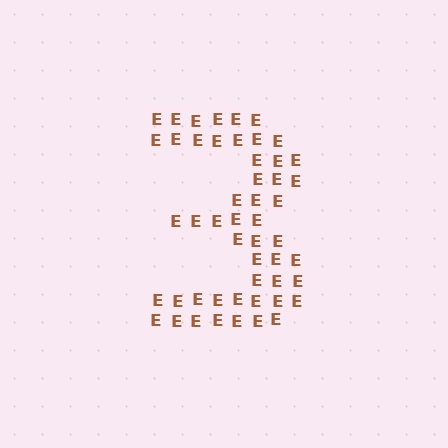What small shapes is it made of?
It is made of small letter E's.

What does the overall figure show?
The overall figure shows the digit 3.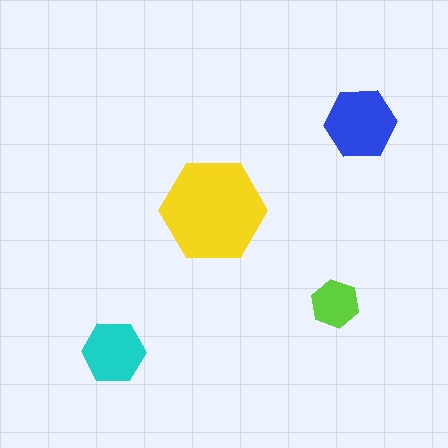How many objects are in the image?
There are 4 objects in the image.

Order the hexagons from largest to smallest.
the yellow one, the blue one, the cyan one, the lime one.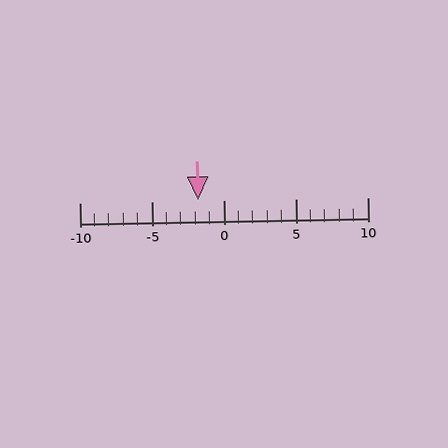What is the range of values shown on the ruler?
The ruler shows values from -10 to 10.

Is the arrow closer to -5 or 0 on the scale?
The arrow is closer to 0.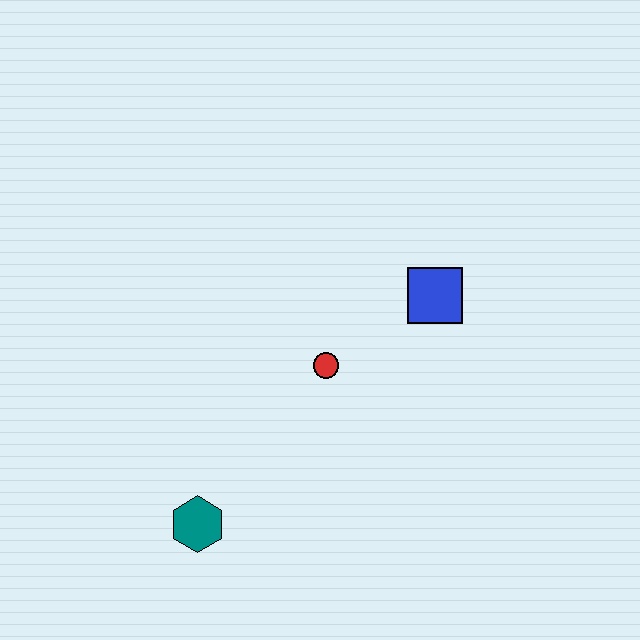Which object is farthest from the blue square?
The teal hexagon is farthest from the blue square.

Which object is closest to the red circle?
The blue square is closest to the red circle.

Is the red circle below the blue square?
Yes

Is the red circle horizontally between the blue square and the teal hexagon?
Yes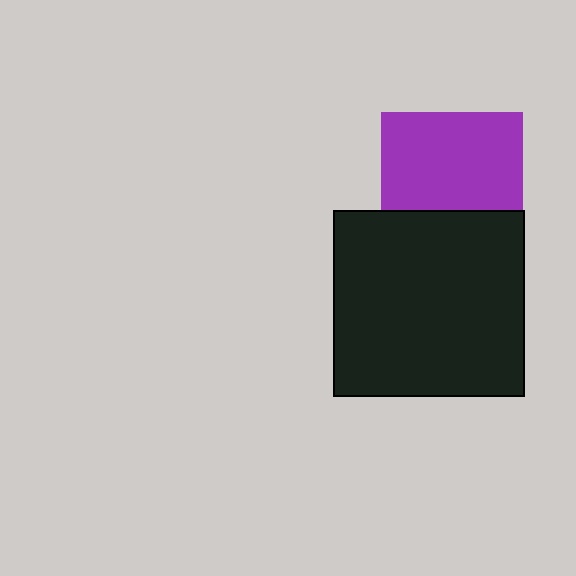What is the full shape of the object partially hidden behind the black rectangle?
The partially hidden object is a purple square.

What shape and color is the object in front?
The object in front is a black rectangle.